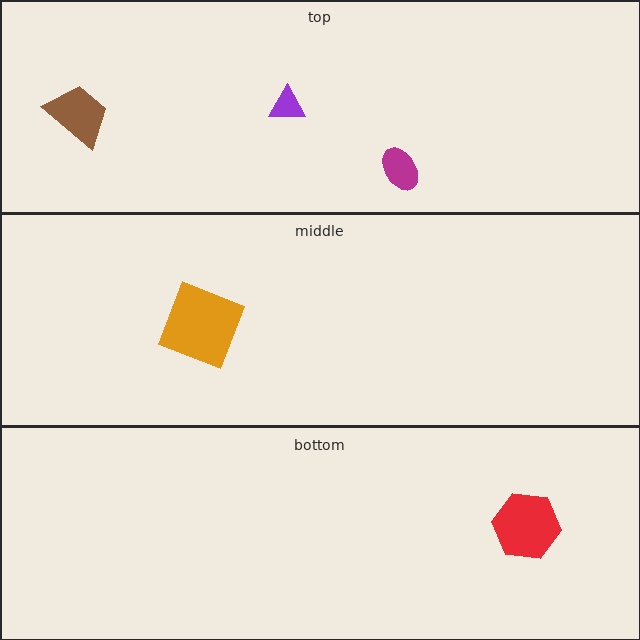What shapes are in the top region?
The brown trapezoid, the purple triangle, the magenta ellipse.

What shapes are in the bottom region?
The red hexagon.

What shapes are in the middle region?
The orange square.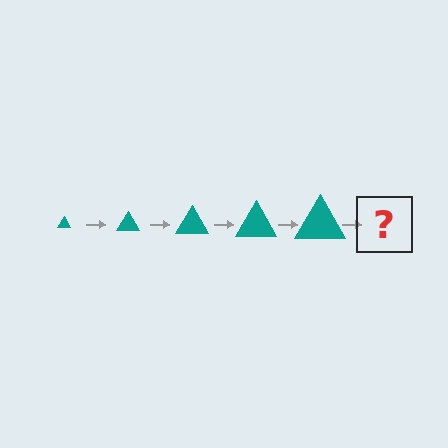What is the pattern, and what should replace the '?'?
The pattern is that the triangle gets progressively larger each step. The '?' should be a teal triangle, larger than the previous one.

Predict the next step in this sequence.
The next step is a teal triangle, larger than the previous one.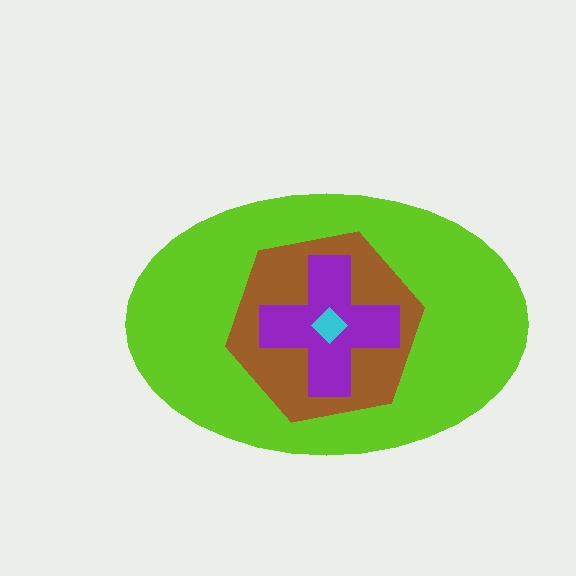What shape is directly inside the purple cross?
The cyan diamond.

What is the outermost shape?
The lime ellipse.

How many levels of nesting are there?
4.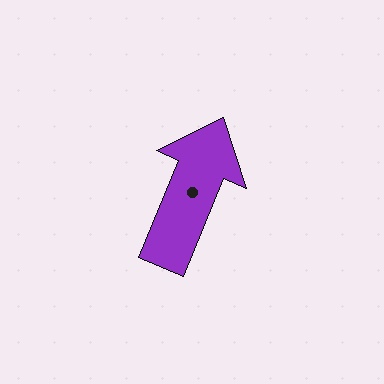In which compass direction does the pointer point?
Northeast.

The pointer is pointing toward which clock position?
Roughly 1 o'clock.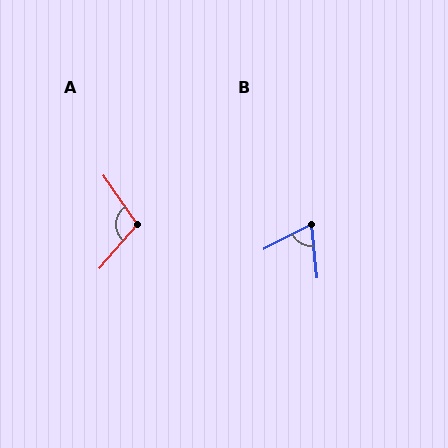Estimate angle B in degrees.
Approximately 69 degrees.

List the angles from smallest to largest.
B (69°), A (105°).